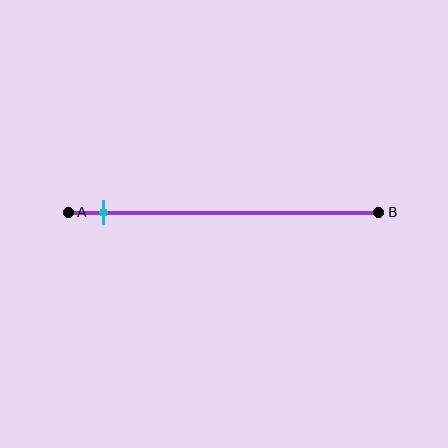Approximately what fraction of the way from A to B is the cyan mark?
The cyan mark is approximately 10% of the way from A to B.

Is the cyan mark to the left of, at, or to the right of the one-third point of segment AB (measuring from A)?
The cyan mark is to the left of the one-third point of segment AB.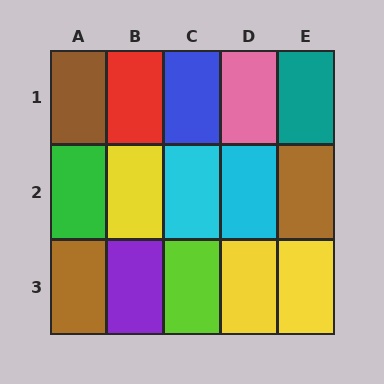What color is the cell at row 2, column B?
Yellow.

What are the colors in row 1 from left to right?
Brown, red, blue, pink, teal.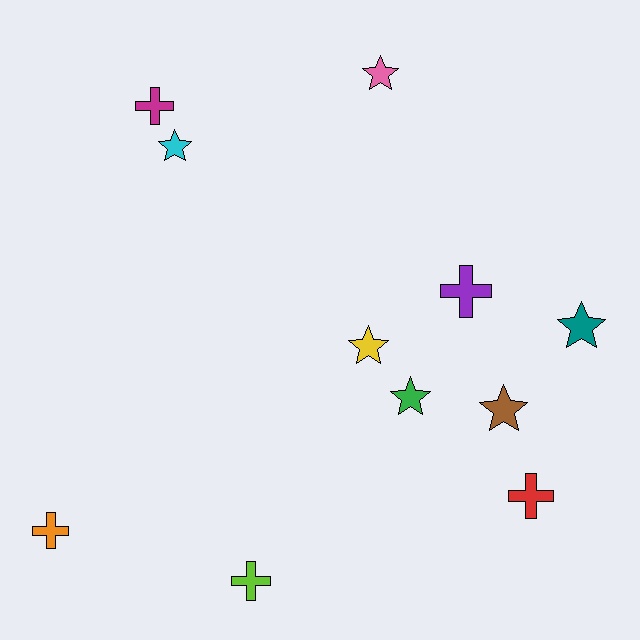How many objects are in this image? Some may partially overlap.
There are 11 objects.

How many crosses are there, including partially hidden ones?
There are 5 crosses.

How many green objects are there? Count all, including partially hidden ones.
There is 1 green object.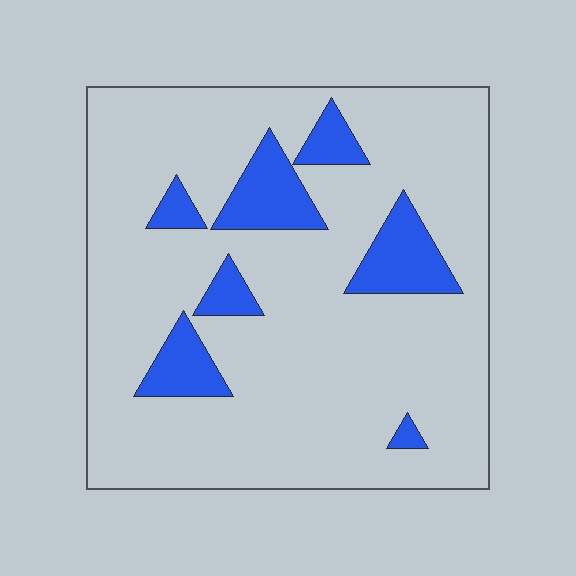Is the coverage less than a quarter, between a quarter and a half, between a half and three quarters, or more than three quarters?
Less than a quarter.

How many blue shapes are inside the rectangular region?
7.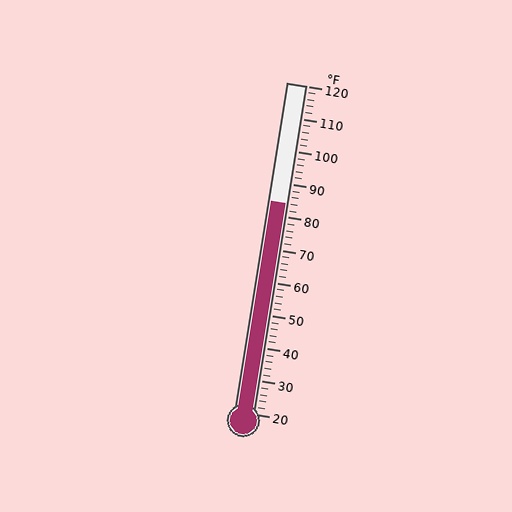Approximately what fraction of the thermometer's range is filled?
The thermometer is filled to approximately 65% of its range.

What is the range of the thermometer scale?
The thermometer scale ranges from 20°F to 120°F.